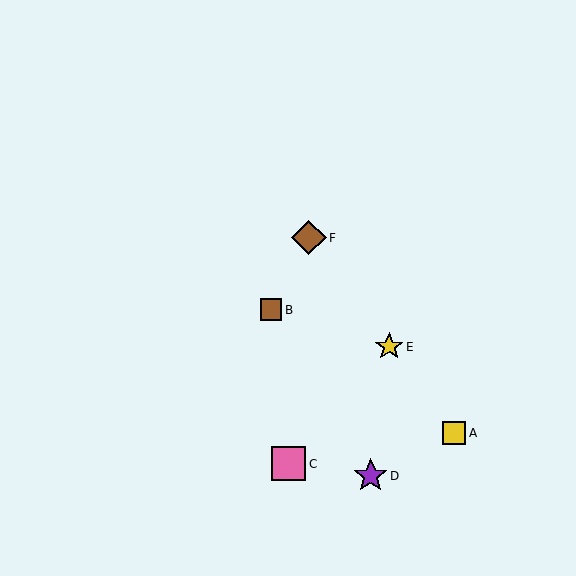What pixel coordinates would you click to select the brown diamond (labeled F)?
Click at (309, 238) to select the brown diamond F.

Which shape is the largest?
The brown diamond (labeled F) is the largest.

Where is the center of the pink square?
The center of the pink square is at (289, 464).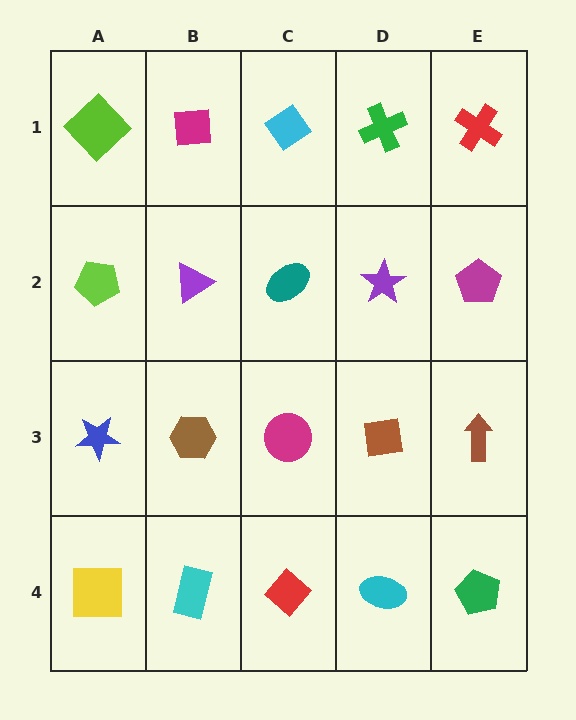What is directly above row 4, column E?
A brown arrow.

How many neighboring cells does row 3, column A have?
3.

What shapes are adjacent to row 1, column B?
A purple triangle (row 2, column B), a lime diamond (row 1, column A), a cyan diamond (row 1, column C).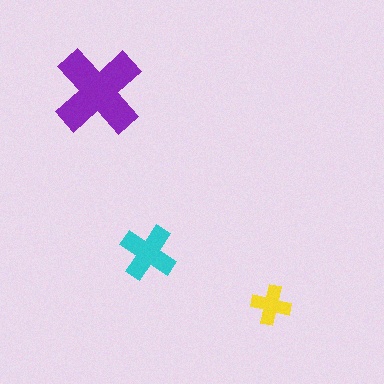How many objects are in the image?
There are 3 objects in the image.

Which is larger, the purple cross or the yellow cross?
The purple one.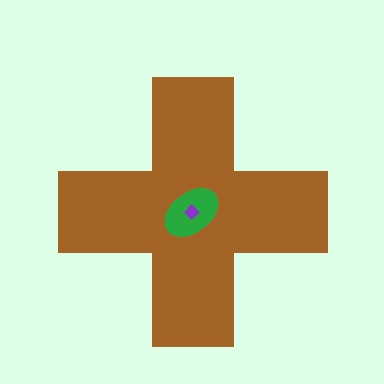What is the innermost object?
The purple diamond.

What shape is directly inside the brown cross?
The green ellipse.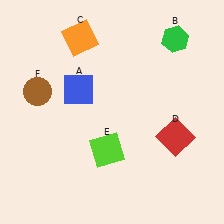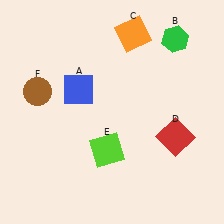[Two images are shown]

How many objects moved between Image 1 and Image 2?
1 object moved between the two images.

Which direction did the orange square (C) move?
The orange square (C) moved right.